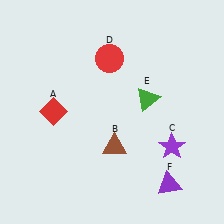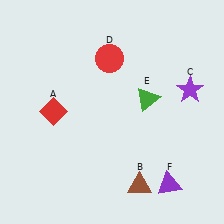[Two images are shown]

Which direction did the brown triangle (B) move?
The brown triangle (B) moved down.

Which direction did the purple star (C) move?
The purple star (C) moved up.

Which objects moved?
The objects that moved are: the brown triangle (B), the purple star (C).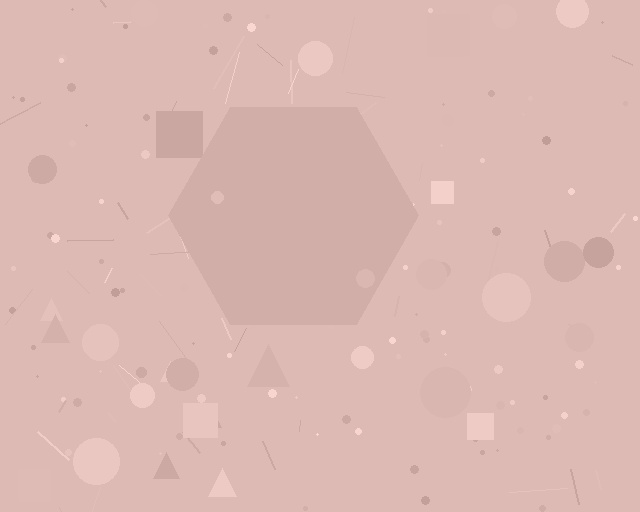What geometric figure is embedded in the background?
A hexagon is embedded in the background.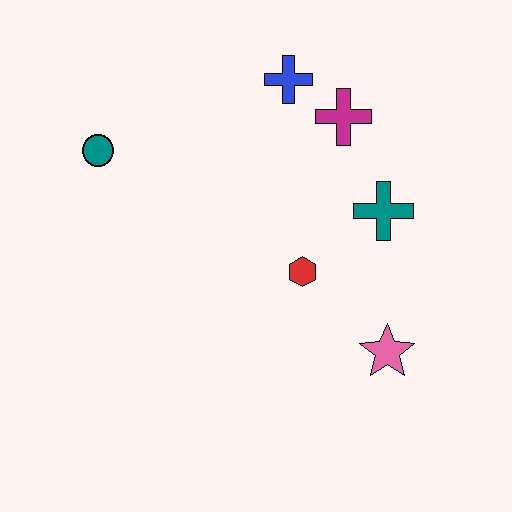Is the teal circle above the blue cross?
No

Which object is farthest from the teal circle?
The pink star is farthest from the teal circle.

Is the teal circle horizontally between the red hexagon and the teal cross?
No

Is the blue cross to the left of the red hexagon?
Yes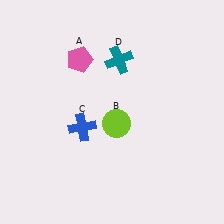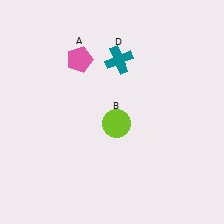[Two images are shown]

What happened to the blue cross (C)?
The blue cross (C) was removed in Image 2. It was in the bottom-left area of Image 1.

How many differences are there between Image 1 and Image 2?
There is 1 difference between the two images.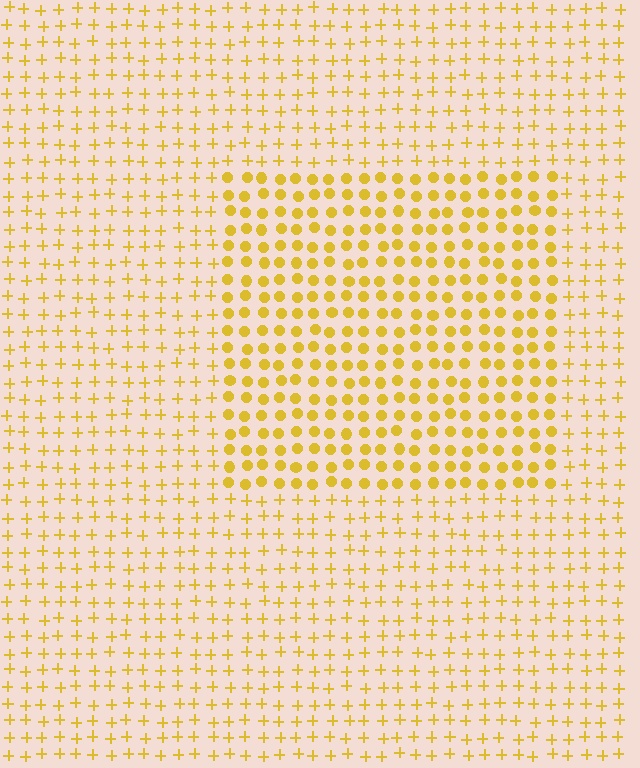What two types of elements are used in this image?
The image uses circles inside the rectangle region and plus signs outside it.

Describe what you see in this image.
The image is filled with small yellow elements arranged in a uniform grid. A rectangle-shaped region contains circles, while the surrounding area contains plus signs. The boundary is defined purely by the change in element shape.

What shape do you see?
I see a rectangle.